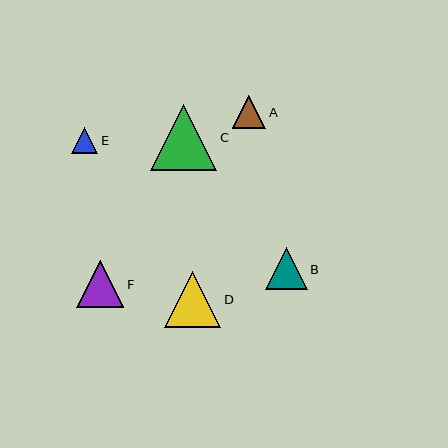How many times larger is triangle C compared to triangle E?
Triangle C is approximately 2.5 times the size of triangle E.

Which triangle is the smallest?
Triangle E is the smallest with a size of approximately 26 pixels.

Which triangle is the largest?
Triangle C is the largest with a size of approximately 66 pixels.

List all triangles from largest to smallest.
From largest to smallest: C, D, F, B, A, E.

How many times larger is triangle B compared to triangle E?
Triangle B is approximately 1.6 times the size of triangle E.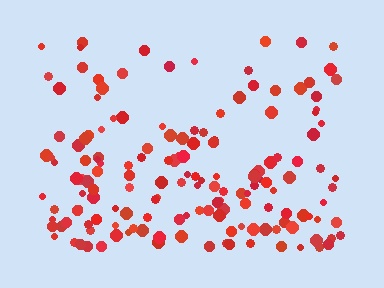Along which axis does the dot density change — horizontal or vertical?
Vertical.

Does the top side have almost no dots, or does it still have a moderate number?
Still a moderate number, just noticeably fewer than the bottom.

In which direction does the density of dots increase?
From top to bottom, with the bottom side densest.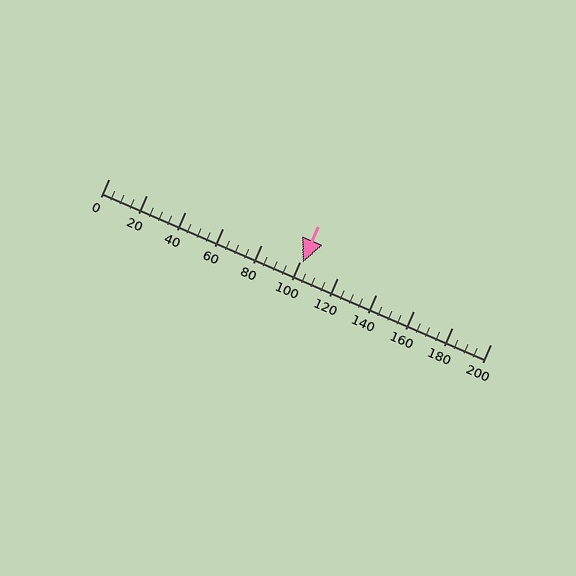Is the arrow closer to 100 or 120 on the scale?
The arrow is closer to 100.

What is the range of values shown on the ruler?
The ruler shows values from 0 to 200.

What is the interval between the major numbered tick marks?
The major tick marks are spaced 20 units apart.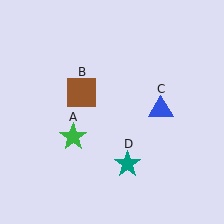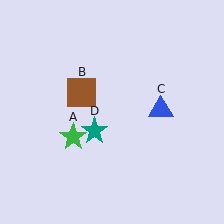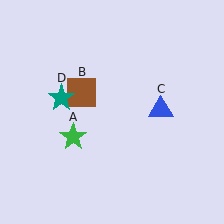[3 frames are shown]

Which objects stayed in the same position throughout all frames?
Green star (object A) and brown square (object B) and blue triangle (object C) remained stationary.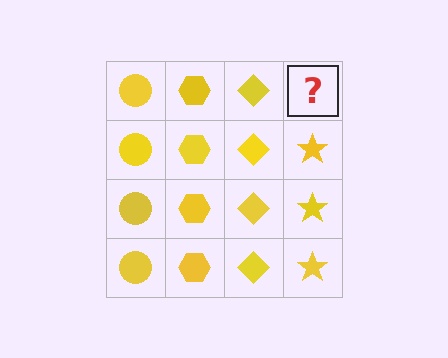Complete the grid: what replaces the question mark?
The question mark should be replaced with a yellow star.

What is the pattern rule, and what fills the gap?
The rule is that each column has a consistent shape. The gap should be filled with a yellow star.